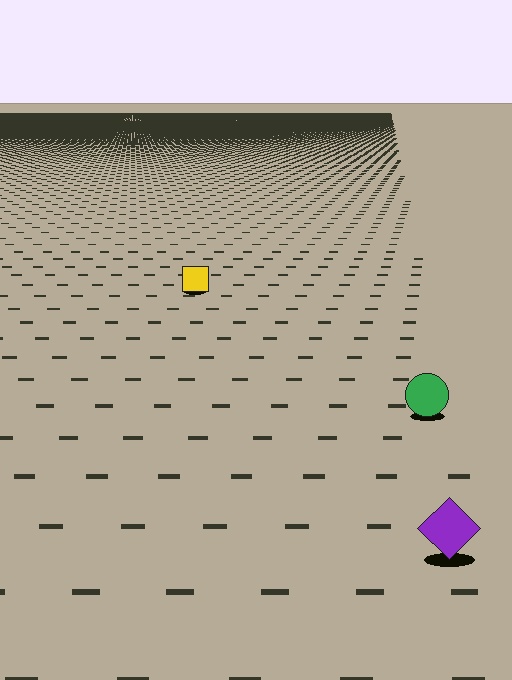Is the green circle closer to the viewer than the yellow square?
Yes. The green circle is closer — you can tell from the texture gradient: the ground texture is coarser near it.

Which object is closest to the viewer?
The purple diamond is closest. The texture marks near it are larger and more spread out.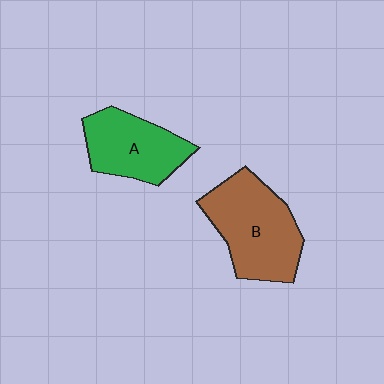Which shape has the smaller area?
Shape A (green).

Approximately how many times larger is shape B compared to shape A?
Approximately 1.3 times.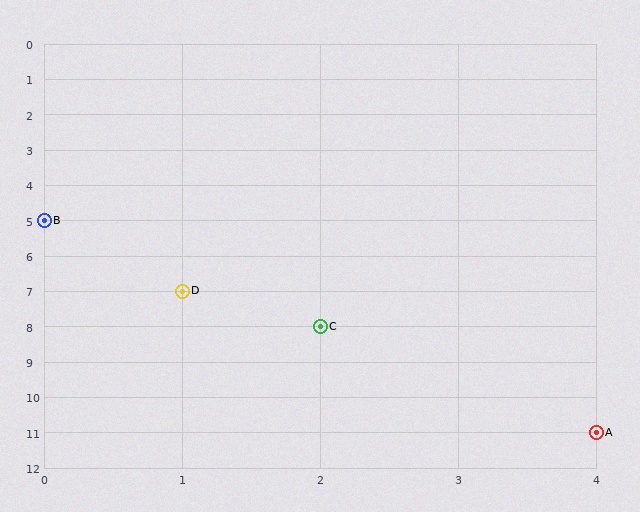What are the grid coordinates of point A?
Point A is at grid coordinates (4, 11).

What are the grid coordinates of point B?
Point B is at grid coordinates (0, 5).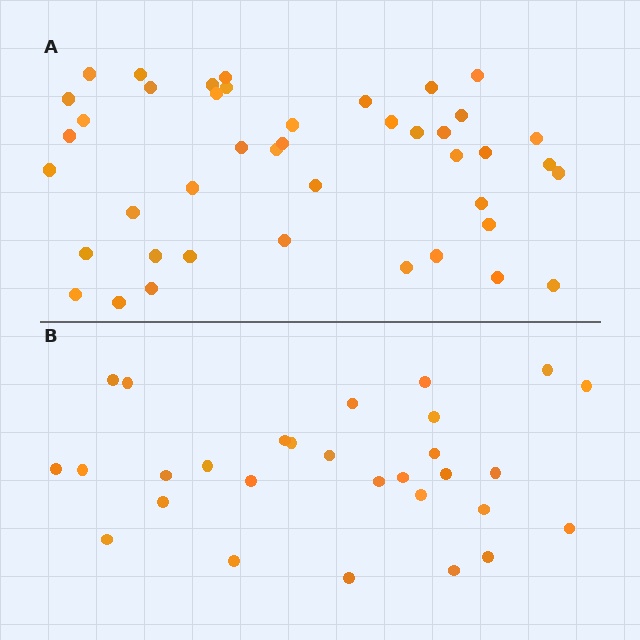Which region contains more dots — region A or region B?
Region A (the top region) has more dots.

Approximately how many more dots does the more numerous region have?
Region A has approximately 15 more dots than region B.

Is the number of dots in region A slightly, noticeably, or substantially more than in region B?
Region A has substantially more. The ratio is roughly 1.5 to 1.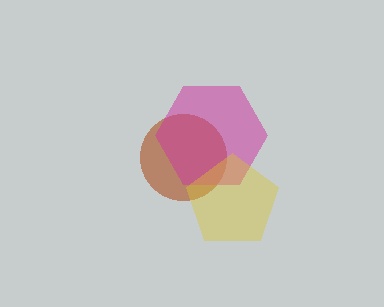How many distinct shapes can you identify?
There are 3 distinct shapes: a brown circle, a magenta hexagon, a yellow pentagon.